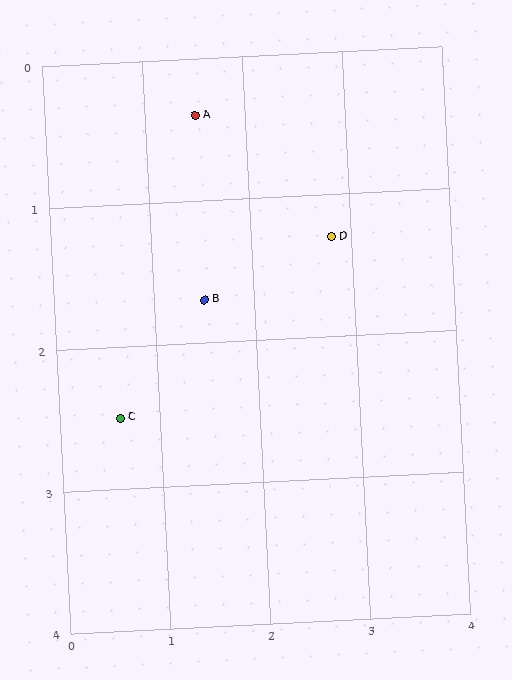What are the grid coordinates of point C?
Point C is at approximately (0.6, 2.5).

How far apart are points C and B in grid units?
Points C and B are about 1.2 grid units apart.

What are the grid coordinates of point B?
Point B is at approximately (1.5, 1.7).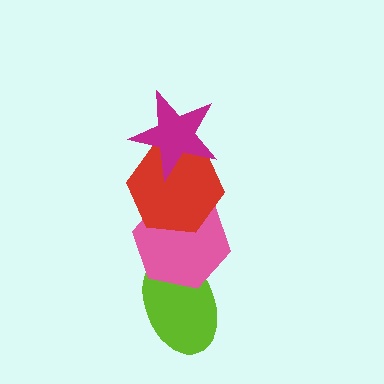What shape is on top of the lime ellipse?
The pink hexagon is on top of the lime ellipse.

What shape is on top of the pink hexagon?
The red hexagon is on top of the pink hexagon.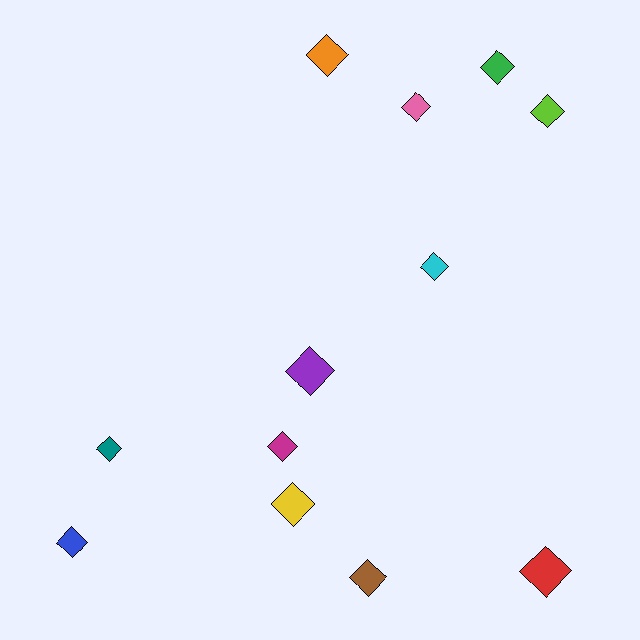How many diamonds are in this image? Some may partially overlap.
There are 12 diamonds.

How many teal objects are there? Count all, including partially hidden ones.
There is 1 teal object.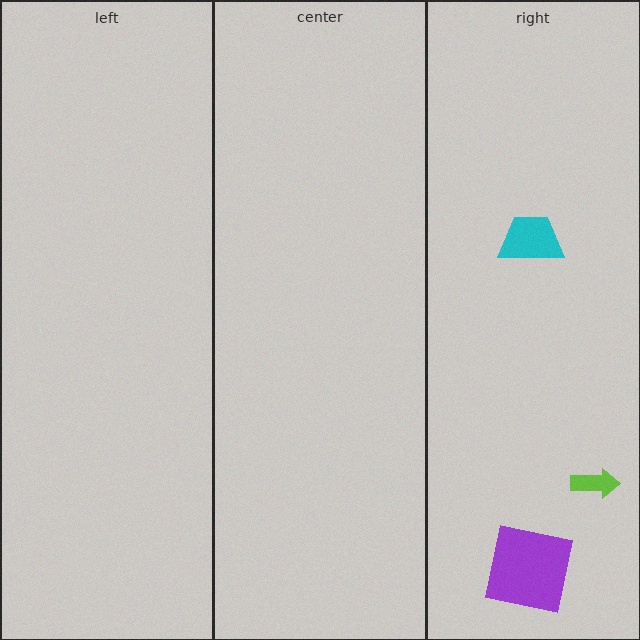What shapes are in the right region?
The purple square, the lime arrow, the cyan trapezoid.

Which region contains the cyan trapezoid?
The right region.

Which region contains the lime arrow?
The right region.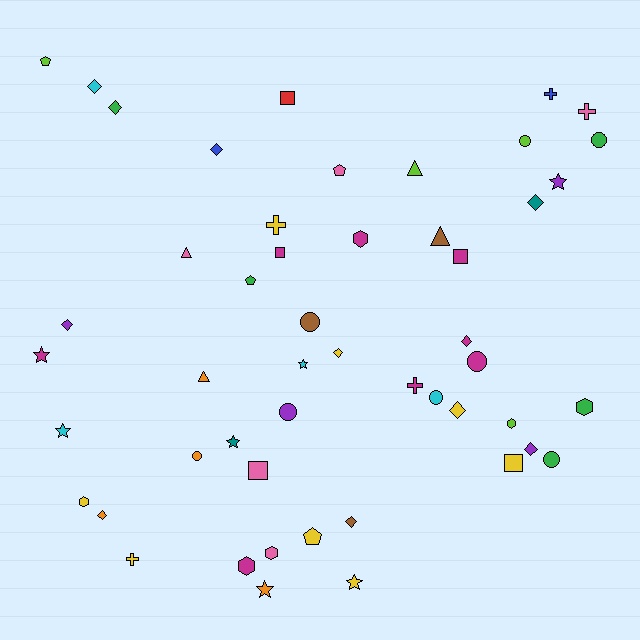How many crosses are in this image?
There are 5 crosses.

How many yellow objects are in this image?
There are 8 yellow objects.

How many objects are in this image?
There are 50 objects.